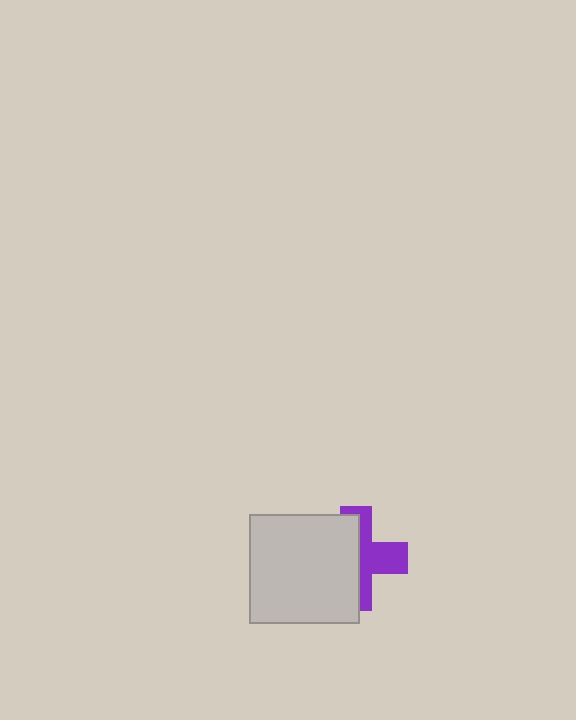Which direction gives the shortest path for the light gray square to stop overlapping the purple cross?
Moving left gives the shortest separation.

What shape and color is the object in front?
The object in front is a light gray square.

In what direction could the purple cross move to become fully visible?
The purple cross could move right. That would shift it out from behind the light gray square entirely.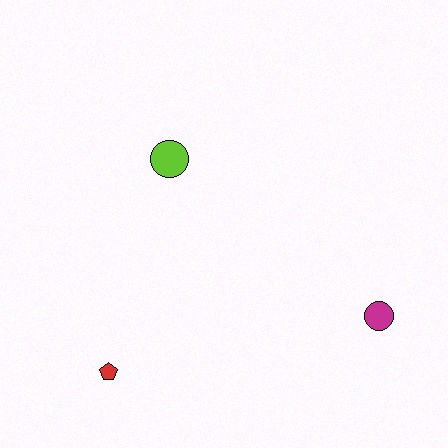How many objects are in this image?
There are 3 objects.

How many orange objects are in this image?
There are no orange objects.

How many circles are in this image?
There are 2 circles.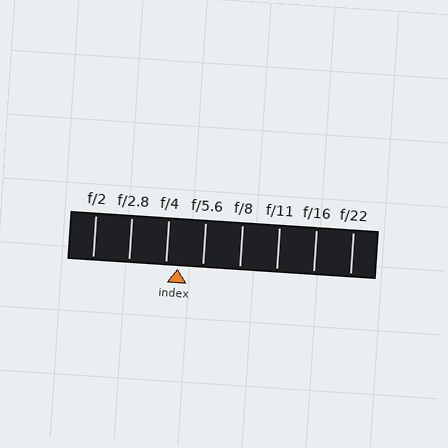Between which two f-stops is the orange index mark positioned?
The index mark is between f/4 and f/5.6.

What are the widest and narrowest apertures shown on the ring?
The widest aperture shown is f/2 and the narrowest is f/22.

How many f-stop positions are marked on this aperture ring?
There are 8 f-stop positions marked.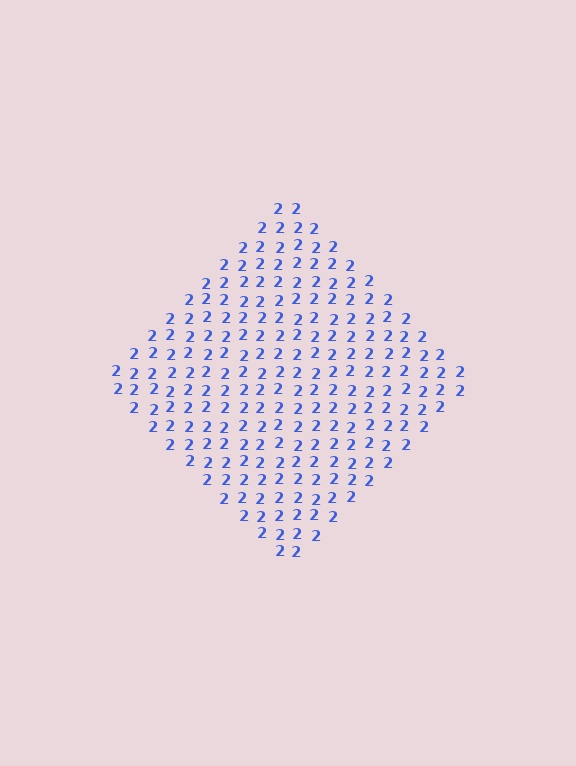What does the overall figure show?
The overall figure shows a diamond.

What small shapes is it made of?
It is made of small digit 2's.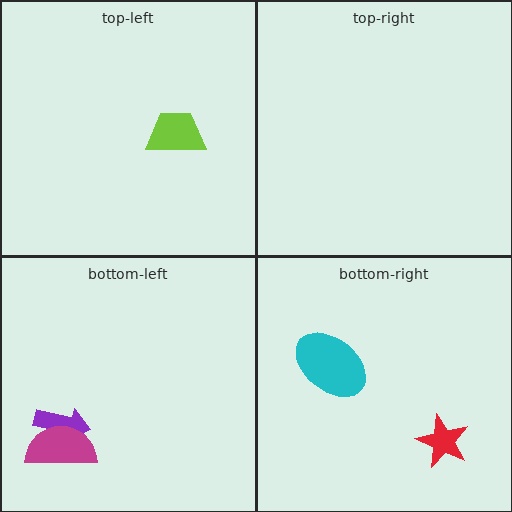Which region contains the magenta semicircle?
The bottom-left region.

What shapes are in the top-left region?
The lime trapezoid.